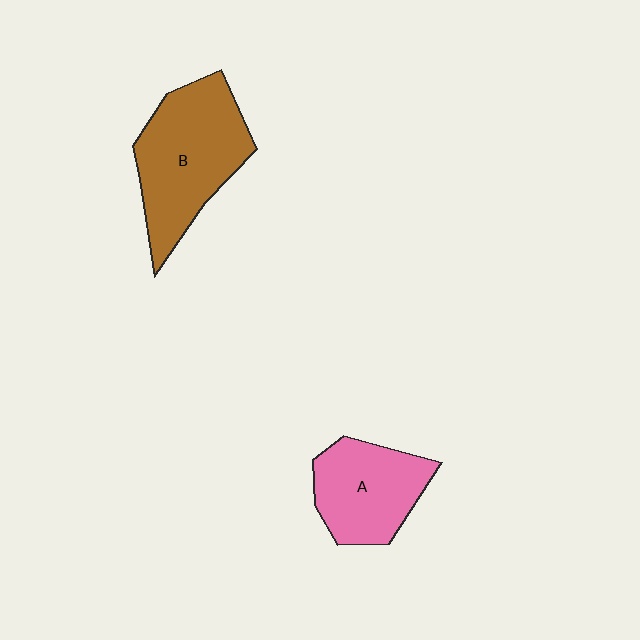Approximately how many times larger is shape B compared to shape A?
Approximately 1.4 times.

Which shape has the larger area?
Shape B (brown).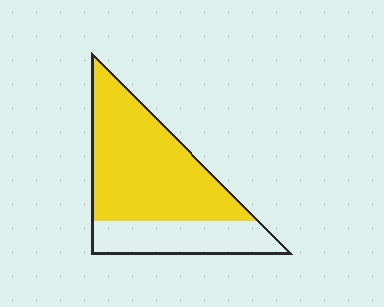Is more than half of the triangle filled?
Yes.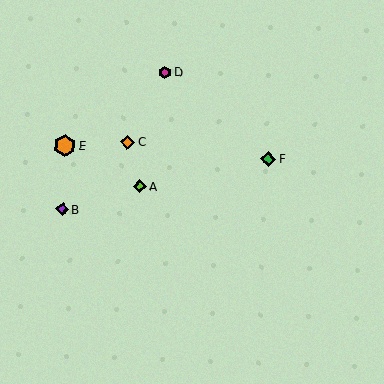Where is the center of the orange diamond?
The center of the orange diamond is at (127, 142).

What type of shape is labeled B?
Shape B is a purple diamond.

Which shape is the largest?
The orange hexagon (labeled E) is the largest.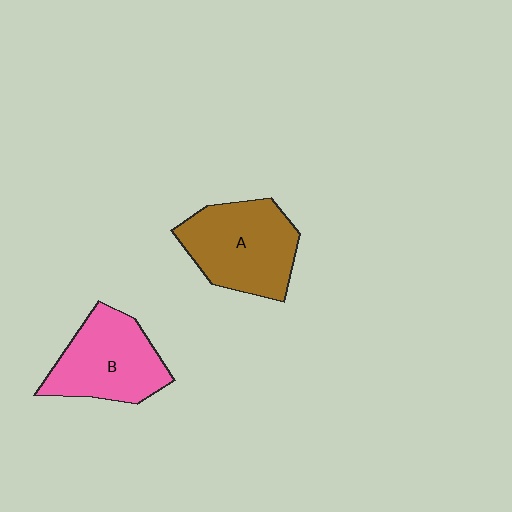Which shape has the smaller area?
Shape B (pink).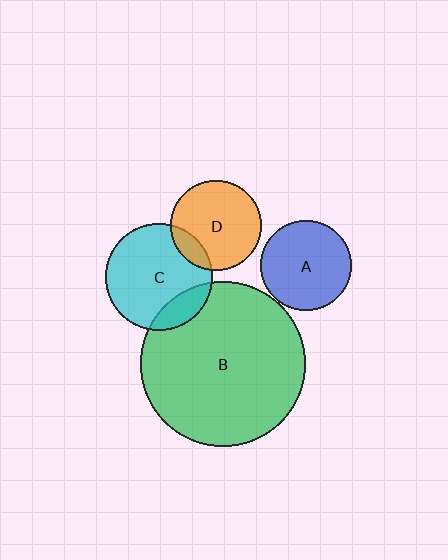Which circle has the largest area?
Circle B (green).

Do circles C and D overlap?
Yes.